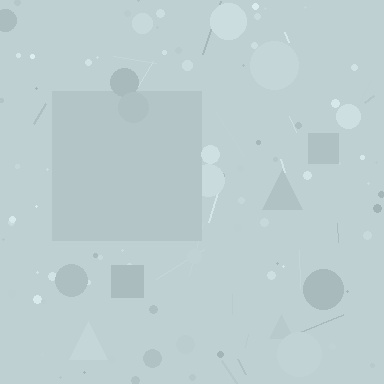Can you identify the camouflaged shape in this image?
The camouflaged shape is a square.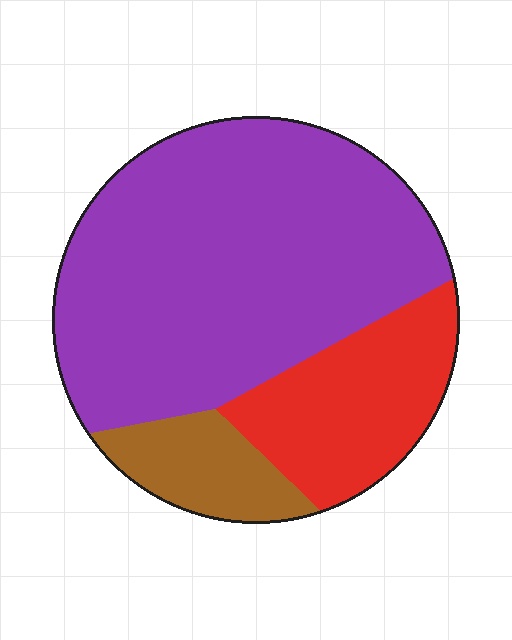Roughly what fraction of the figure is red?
Red covers about 20% of the figure.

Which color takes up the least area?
Brown, at roughly 10%.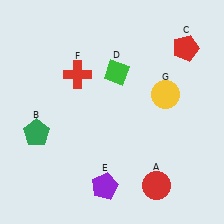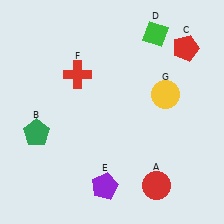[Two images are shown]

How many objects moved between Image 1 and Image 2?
1 object moved between the two images.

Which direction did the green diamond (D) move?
The green diamond (D) moved right.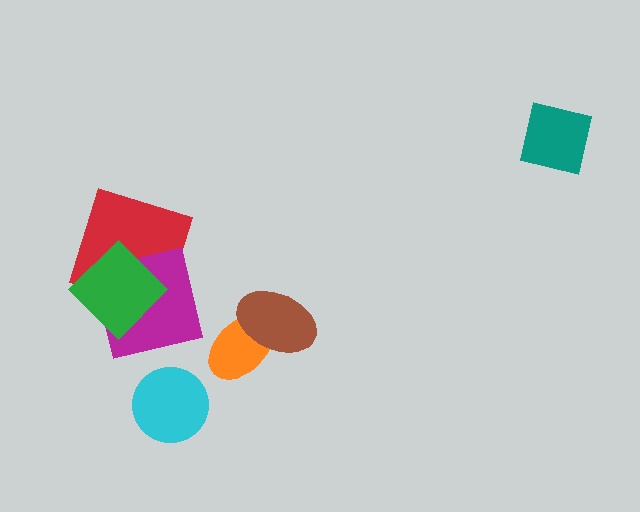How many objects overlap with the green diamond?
2 objects overlap with the green diamond.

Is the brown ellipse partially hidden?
No, no other shape covers it.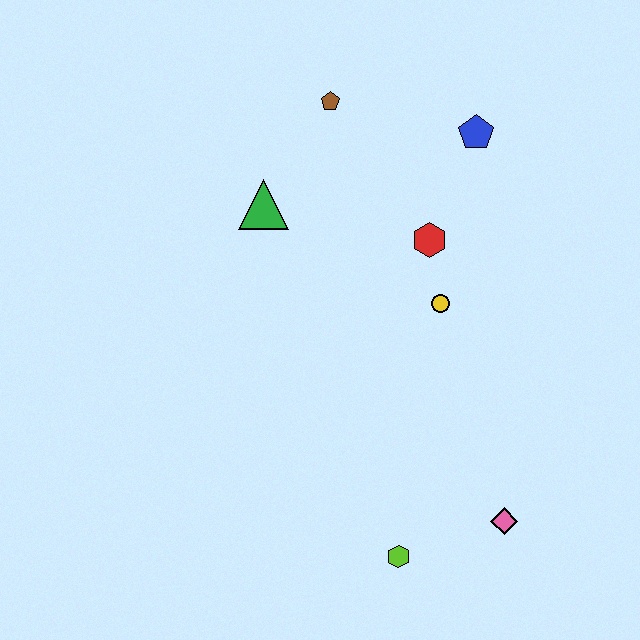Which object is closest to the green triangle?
The brown pentagon is closest to the green triangle.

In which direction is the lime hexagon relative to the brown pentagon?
The lime hexagon is below the brown pentagon.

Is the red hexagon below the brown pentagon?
Yes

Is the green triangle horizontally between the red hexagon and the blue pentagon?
No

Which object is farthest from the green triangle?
The pink diamond is farthest from the green triangle.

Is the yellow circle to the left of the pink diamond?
Yes